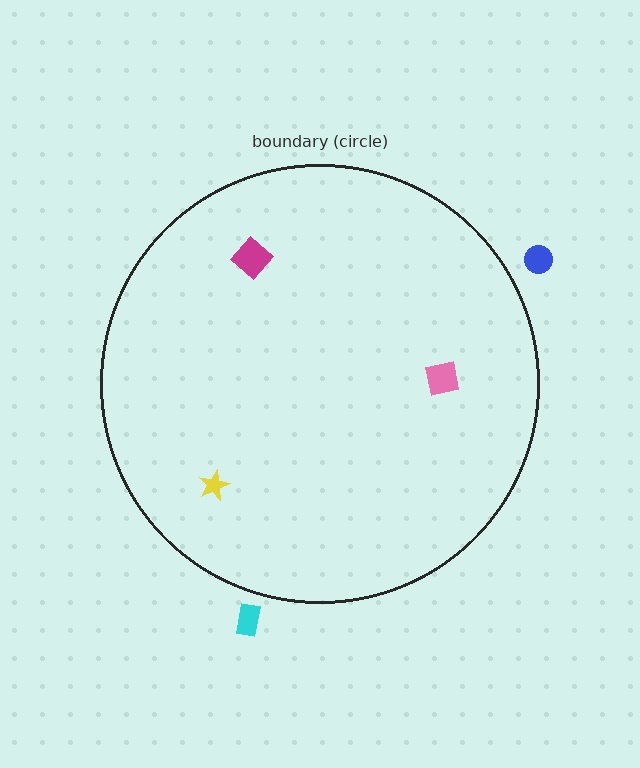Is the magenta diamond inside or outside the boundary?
Inside.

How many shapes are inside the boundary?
3 inside, 2 outside.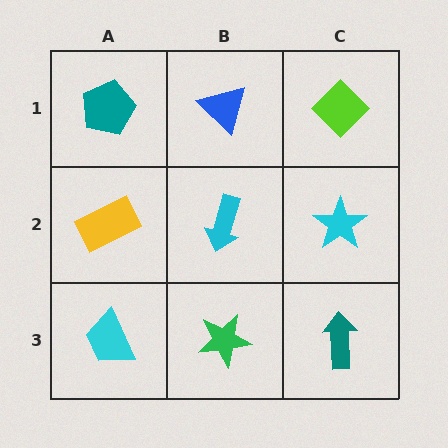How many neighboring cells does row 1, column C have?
2.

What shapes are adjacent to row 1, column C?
A cyan star (row 2, column C), a blue triangle (row 1, column B).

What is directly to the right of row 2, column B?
A cyan star.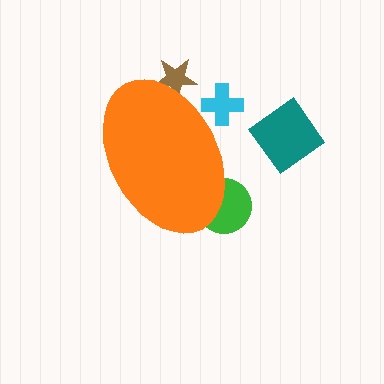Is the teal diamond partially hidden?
No, the teal diamond is fully visible.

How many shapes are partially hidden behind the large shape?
3 shapes are partially hidden.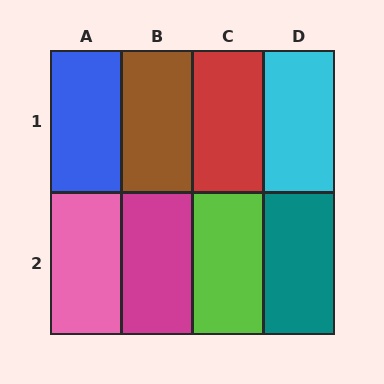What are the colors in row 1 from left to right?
Blue, brown, red, cyan.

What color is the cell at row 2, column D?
Teal.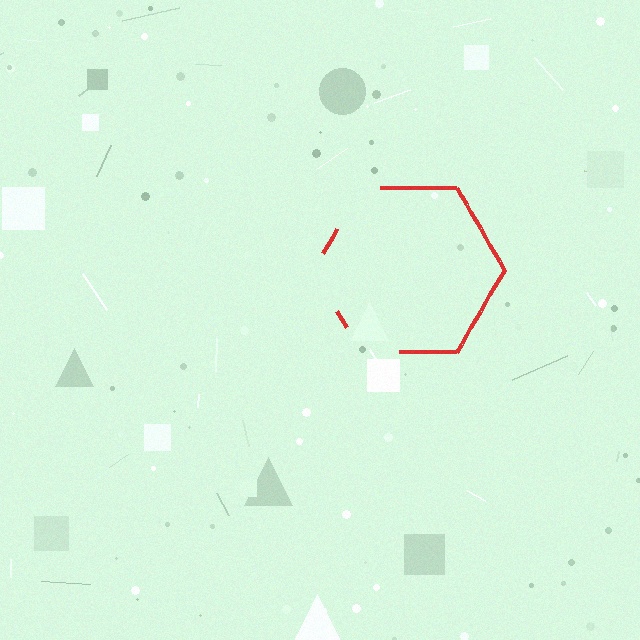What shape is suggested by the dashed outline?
The dashed outline suggests a hexagon.